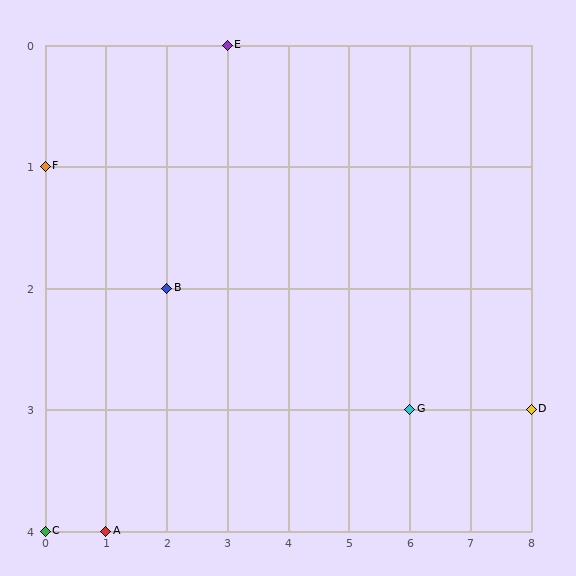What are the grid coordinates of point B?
Point B is at grid coordinates (2, 2).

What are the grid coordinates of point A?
Point A is at grid coordinates (1, 4).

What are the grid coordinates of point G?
Point G is at grid coordinates (6, 3).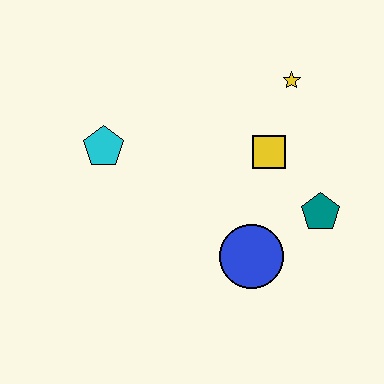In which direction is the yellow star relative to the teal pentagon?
The yellow star is above the teal pentagon.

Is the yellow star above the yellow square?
Yes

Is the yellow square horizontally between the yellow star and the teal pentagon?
No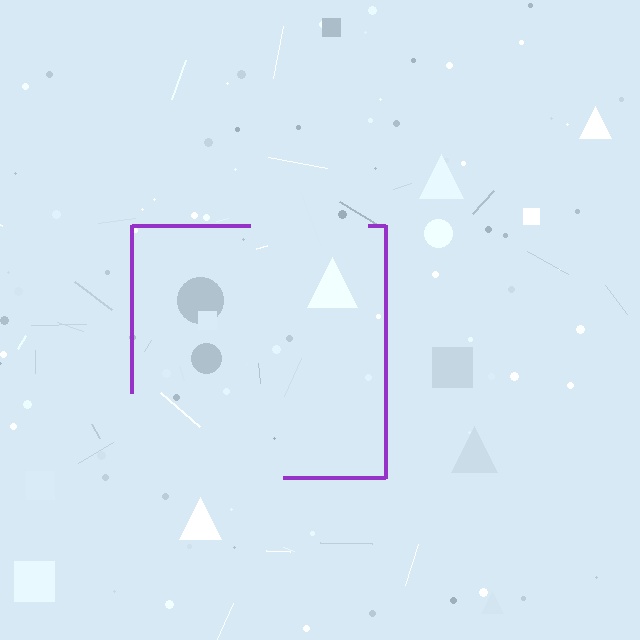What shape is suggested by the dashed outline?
The dashed outline suggests a square.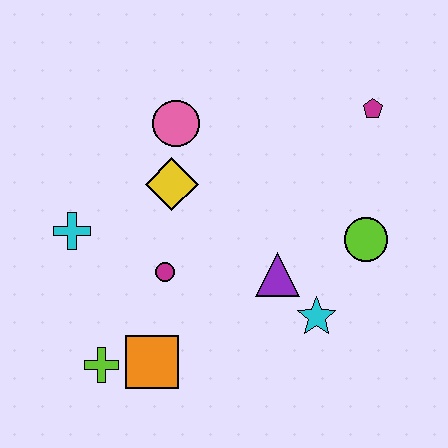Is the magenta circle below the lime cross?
No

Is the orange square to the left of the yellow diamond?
Yes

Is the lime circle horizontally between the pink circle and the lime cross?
No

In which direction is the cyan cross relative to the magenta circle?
The cyan cross is to the left of the magenta circle.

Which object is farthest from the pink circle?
The lime cross is farthest from the pink circle.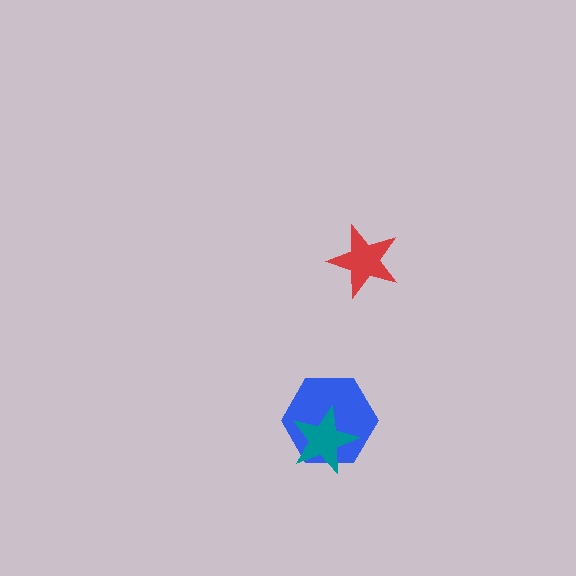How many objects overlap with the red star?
0 objects overlap with the red star.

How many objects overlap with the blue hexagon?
1 object overlaps with the blue hexagon.